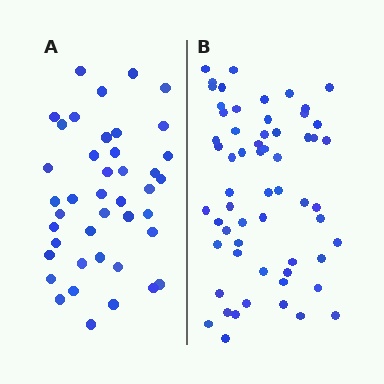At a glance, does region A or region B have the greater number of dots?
Region B (the right region) has more dots.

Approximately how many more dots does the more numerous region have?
Region B has approximately 20 more dots than region A.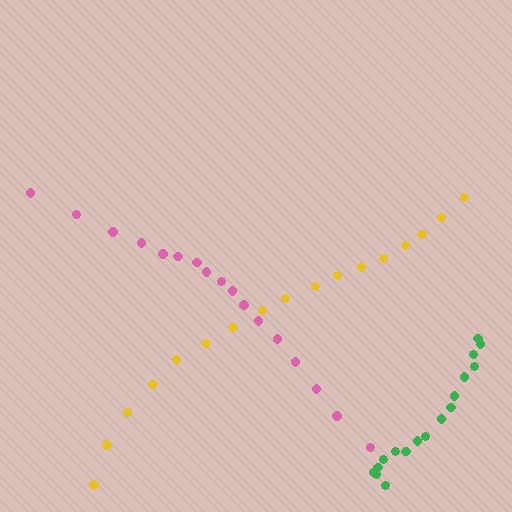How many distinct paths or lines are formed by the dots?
There are 3 distinct paths.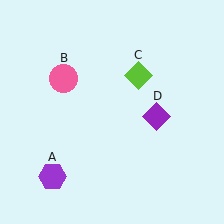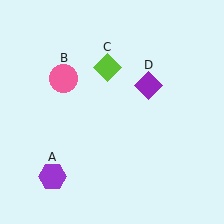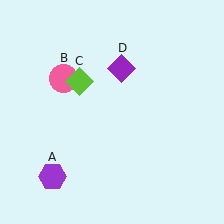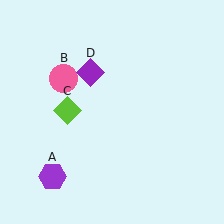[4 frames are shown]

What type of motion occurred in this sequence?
The lime diamond (object C), purple diamond (object D) rotated counterclockwise around the center of the scene.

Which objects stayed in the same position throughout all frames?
Purple hexagon (object A) and pink circle (object B) remained stationary.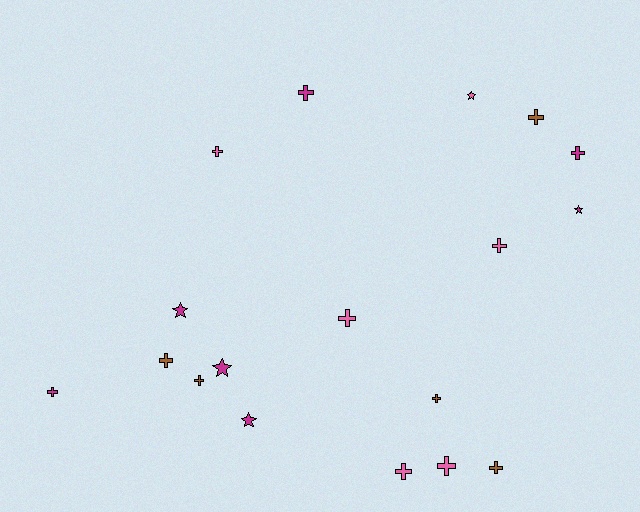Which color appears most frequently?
Magenta, with 7 objects.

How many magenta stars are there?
There are 4 magenta stars.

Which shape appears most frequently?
Cross, with 13 objects.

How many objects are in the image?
There are 18 objects.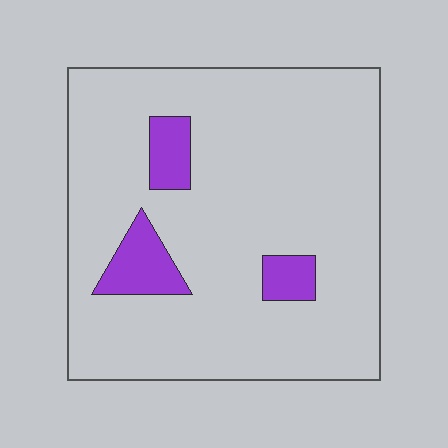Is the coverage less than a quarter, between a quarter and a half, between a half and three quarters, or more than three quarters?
Less than a quarter.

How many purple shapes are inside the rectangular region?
3.